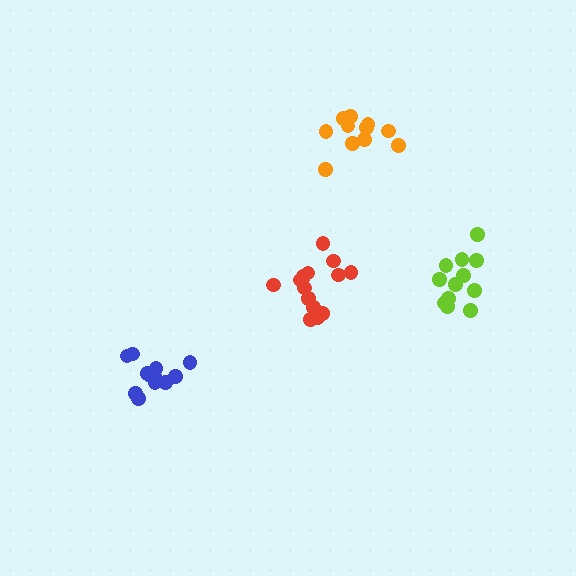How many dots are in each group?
Group 1: 11 dots, Group 2: 12 dots, Group 3: 14 dots, Group 4: 12 dots (49 total).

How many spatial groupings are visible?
There are 4 spatial groupings.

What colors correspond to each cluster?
The clusters are colored: orange, lime, red, blue.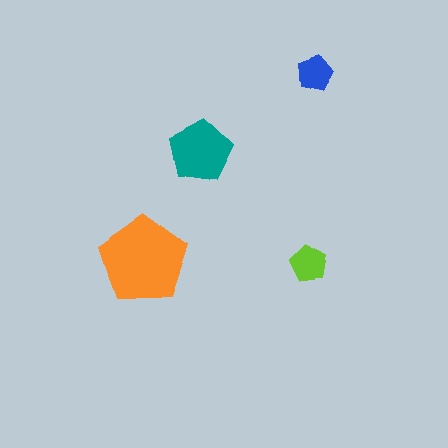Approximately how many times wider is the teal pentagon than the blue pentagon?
About 1.5 times wider.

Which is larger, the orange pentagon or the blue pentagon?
The orange one.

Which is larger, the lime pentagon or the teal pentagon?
The teal one.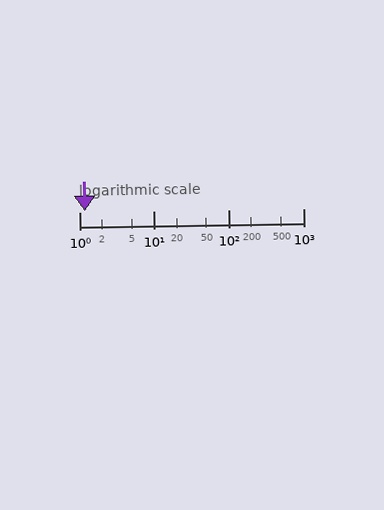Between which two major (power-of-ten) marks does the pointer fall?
The pointer is between 1 and 10.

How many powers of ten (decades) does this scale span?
The scale spans 3 decades, from 1 to 1000.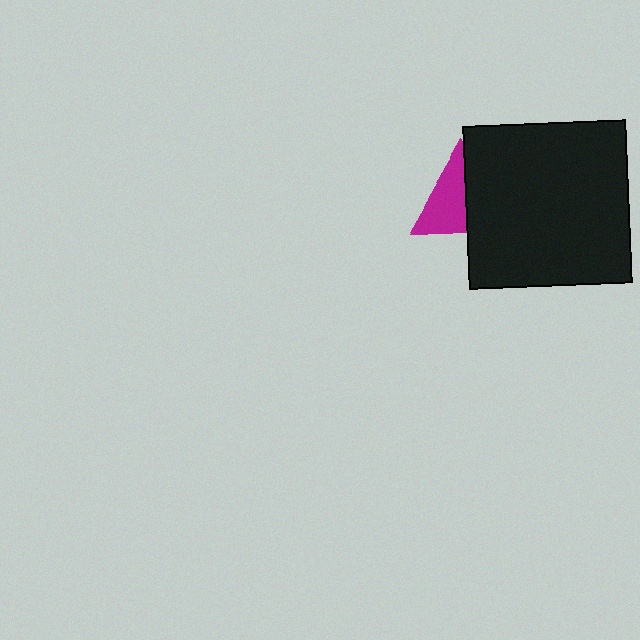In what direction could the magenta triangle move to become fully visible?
The magenta triangle could move left. That would shift it out from behind the black square entirely.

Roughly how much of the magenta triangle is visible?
About half of it is visible (roughly 53%).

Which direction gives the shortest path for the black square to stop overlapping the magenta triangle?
Moving right gives the shortest separation.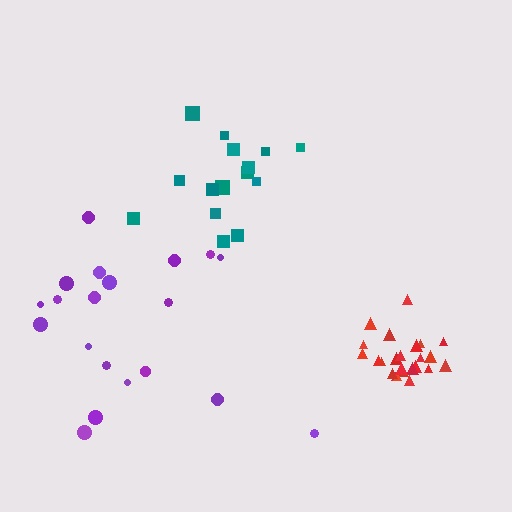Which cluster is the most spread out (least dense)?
Purple.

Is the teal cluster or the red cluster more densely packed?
Red.